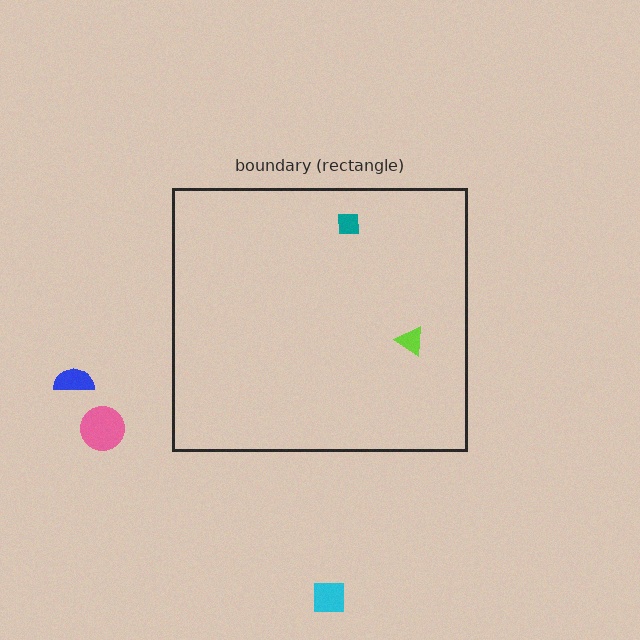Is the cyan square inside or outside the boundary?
Outside.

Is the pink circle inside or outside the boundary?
Outside.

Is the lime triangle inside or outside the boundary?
Inside.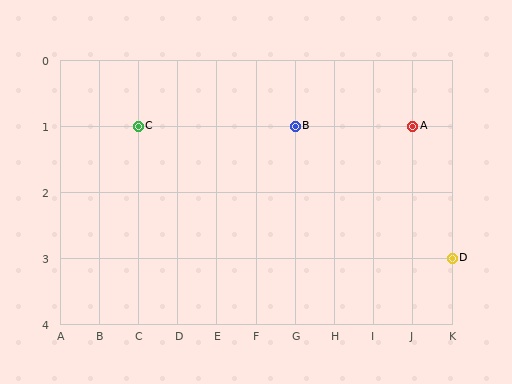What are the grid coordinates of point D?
Point D is at grid coordinates (K, 3).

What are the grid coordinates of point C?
Point C is at grid coordinates (C, 1).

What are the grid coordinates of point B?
Point B is at grid coordinates (G, 1).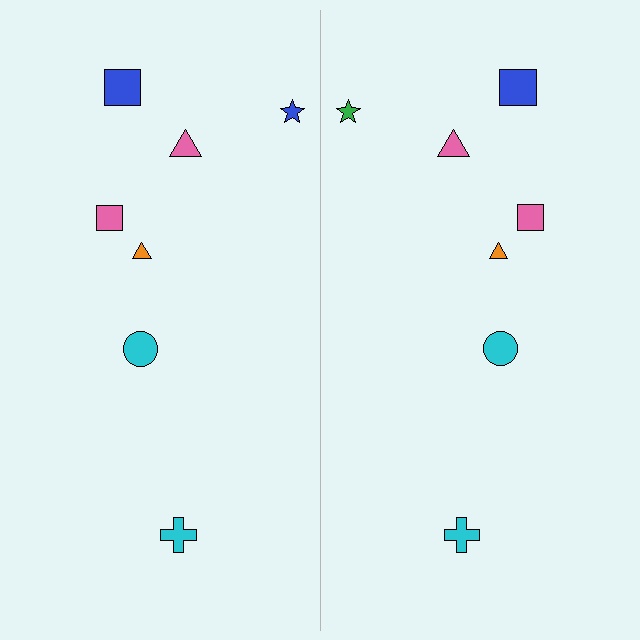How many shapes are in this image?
There are 14 shapes in this image.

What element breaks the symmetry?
The green star on the right side breaks the symmetry — its mirror counterpart is blue.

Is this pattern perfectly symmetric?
No, the pattern is not perfectly symmetric. The green star on the right side breaks the symmetry — its mirror counterpart is blue.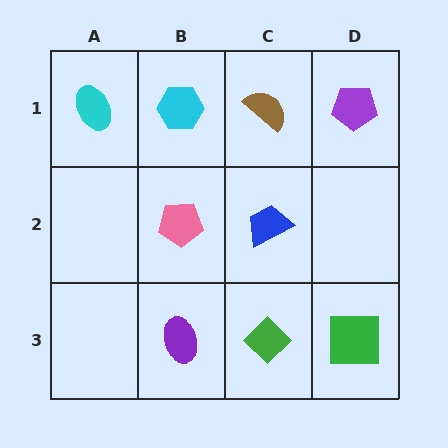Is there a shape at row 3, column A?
No, that cell is empty.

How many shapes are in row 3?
3 shapes.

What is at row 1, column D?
A purple pentagon.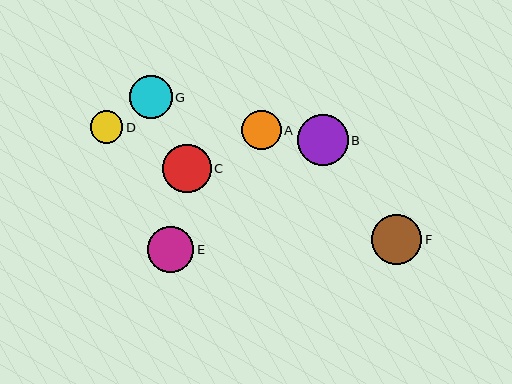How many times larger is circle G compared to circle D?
Circle G is approximately 1.3 times the size of circle D.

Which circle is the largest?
Circle B is the largest with a size of approximately 51 pixels.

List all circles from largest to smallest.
From largest to smallest: B, F, C, E, G, A, D.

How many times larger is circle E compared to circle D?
Circle E is approximately 1.4 times the size of circle D.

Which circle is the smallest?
Circle D is the smallest with a size of approximately 33 pixels.